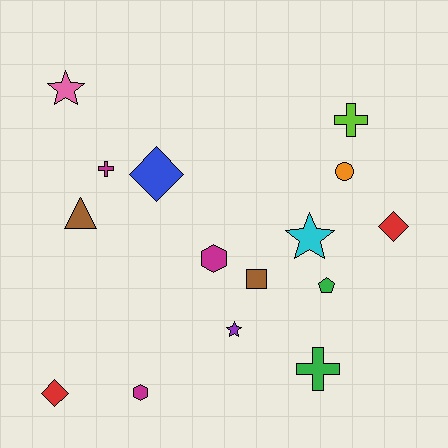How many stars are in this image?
There are 3 stars.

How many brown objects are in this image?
There are 2 brown objects.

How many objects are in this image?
There are 15 objects.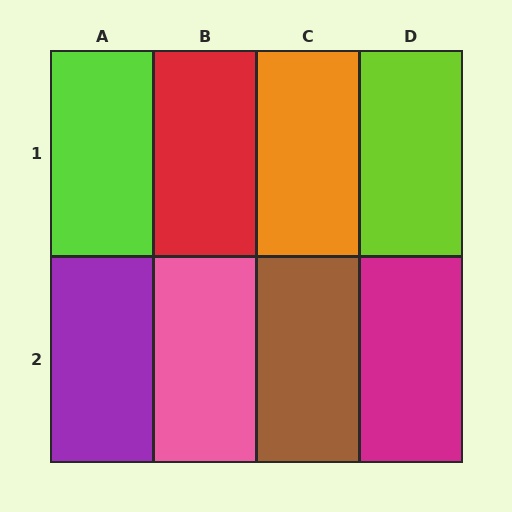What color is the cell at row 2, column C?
Brown.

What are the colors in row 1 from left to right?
Lime, red, orange, lime.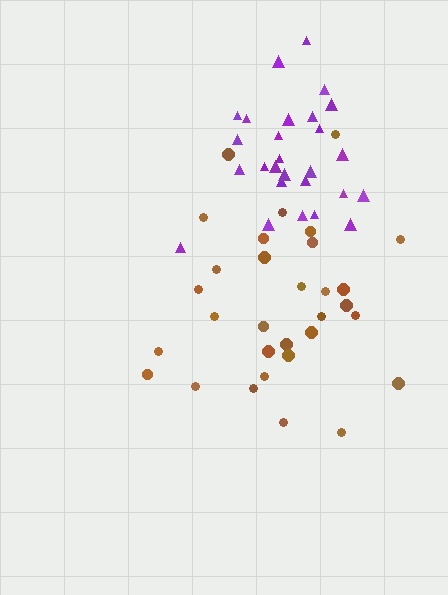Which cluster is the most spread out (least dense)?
Purple.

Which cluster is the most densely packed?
Brown.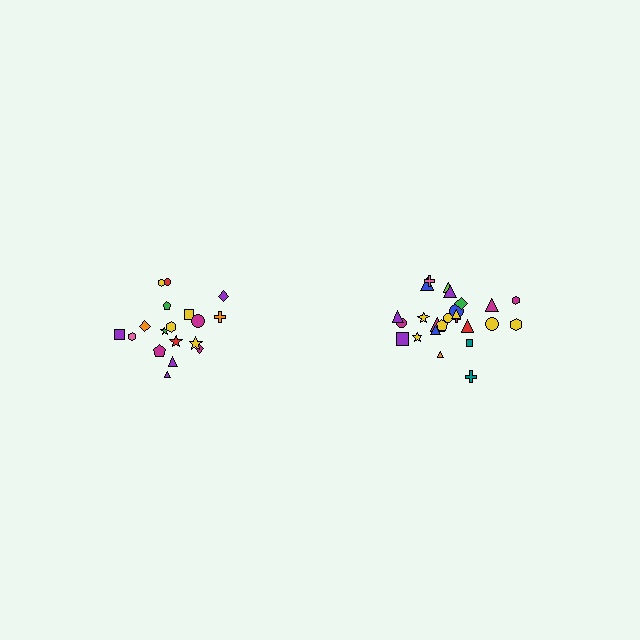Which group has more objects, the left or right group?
The right group.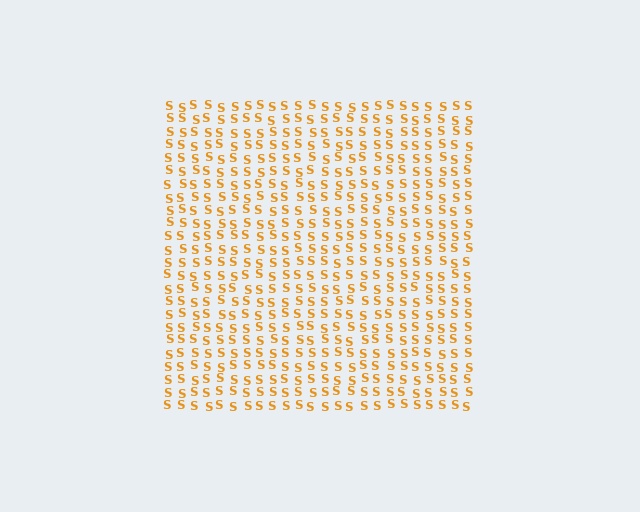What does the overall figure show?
The overall figure shows a square.